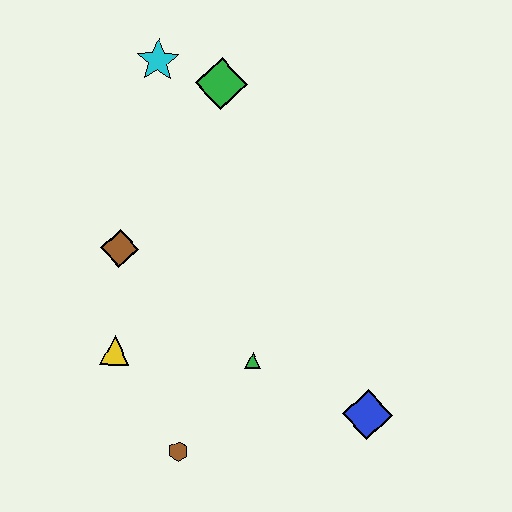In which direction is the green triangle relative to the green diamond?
The green triangle is below the green diamond.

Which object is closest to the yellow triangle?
The brown diamond is closest to the yellow triangle.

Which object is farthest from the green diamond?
The brown hexagon is farthest from the green diamond.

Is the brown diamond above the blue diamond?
Yes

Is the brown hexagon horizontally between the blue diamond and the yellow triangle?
Yes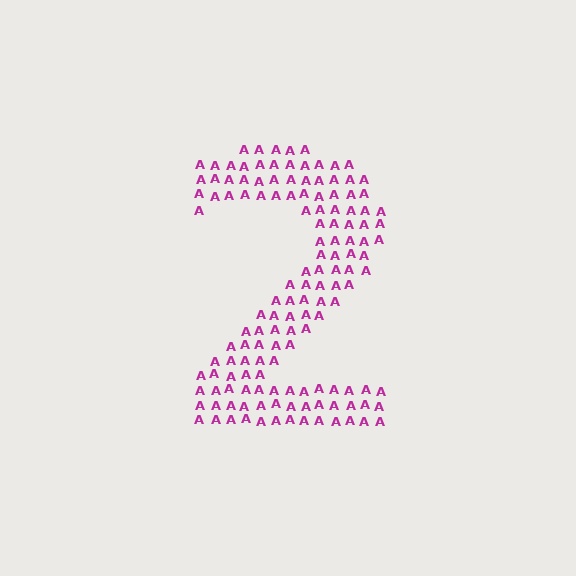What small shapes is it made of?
It is made of small letter A's.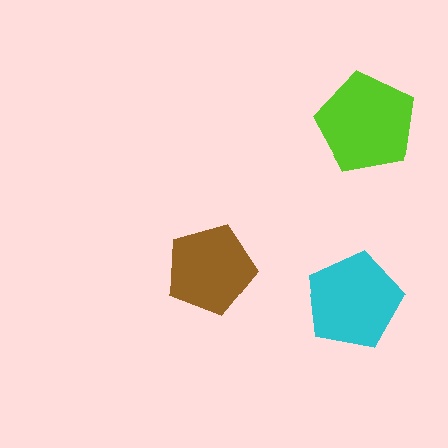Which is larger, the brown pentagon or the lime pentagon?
The lime one.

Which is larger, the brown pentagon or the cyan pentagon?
The cyan one.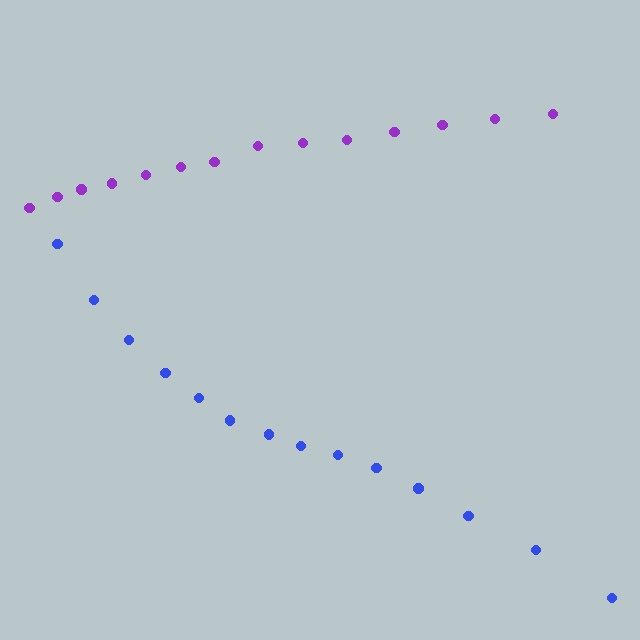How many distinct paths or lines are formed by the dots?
There are 2 distinct paths.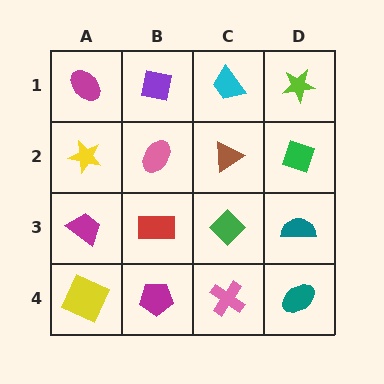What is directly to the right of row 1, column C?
A lime star.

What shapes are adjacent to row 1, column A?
A yellow star (row 2, column A), a purple square (row 1, column B).